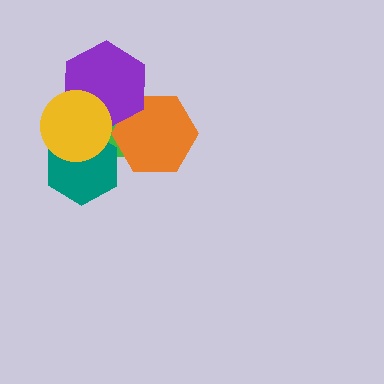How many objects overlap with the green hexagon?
4 objects overlap with the green hexagon.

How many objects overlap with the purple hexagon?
3 objects overlap with the purple hexagon.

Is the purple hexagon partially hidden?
Yes, it is partially covered by another shape.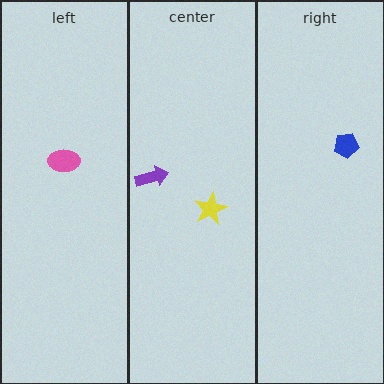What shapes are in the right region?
The blue pentagon.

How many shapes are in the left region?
1.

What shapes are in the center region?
The yellow star, the purple arrow.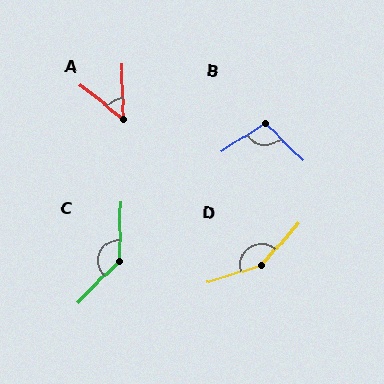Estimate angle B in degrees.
Approximately 103 degrees.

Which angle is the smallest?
A, at approximately 50 degrees.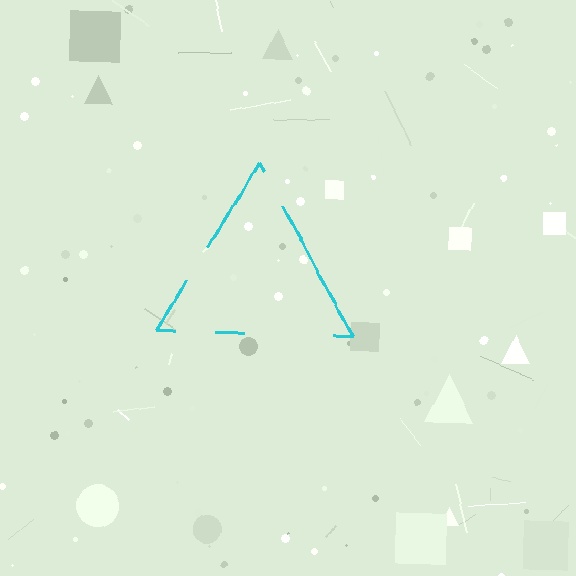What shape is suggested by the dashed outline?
The dashed outline suggests a triangle.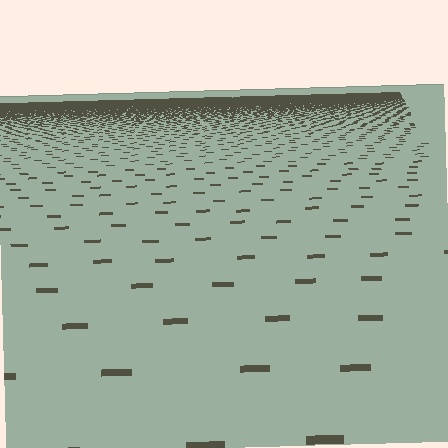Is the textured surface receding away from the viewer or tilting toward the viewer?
The surface is receding away from the viewer. Texture elements get smaller and denser toward the top.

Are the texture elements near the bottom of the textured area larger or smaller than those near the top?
Larger. Near the bottom, elements are closer to the viewer and appear at a bigger on-screen size.